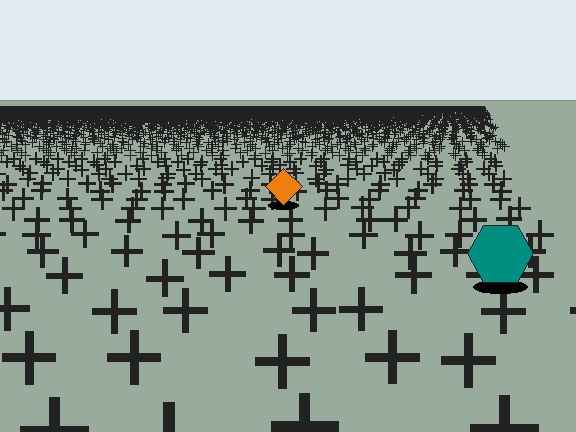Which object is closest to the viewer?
The teal hexagon is closest. The texture marks near it are larger and more spread out.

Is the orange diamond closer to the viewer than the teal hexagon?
No. The teal hexagon is closer — you can tell from the texture gradient: the ground texture is coarser near it.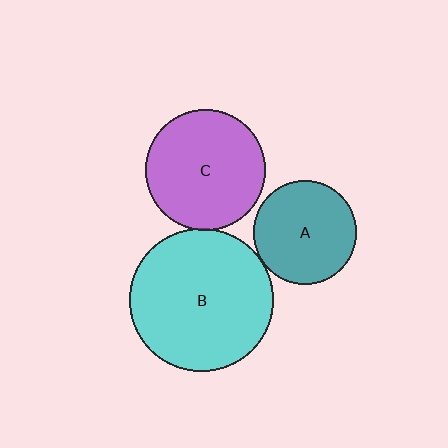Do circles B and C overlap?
Yes.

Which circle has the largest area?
Circle B (cyan).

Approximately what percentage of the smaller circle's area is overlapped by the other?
Approximately 5%.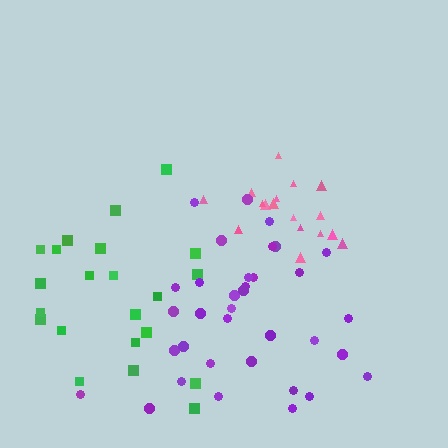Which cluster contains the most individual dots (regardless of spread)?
Purple (35).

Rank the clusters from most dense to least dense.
pink, purple, green.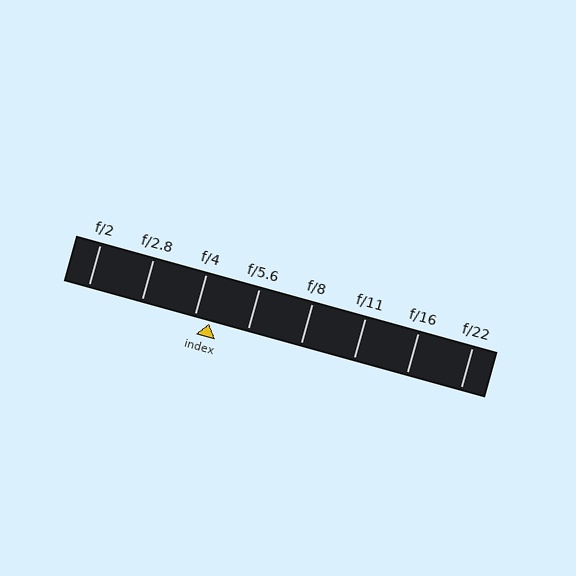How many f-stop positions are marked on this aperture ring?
There are 8 f-stop positions marked.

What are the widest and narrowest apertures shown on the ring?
The widest aperture shown is f/2 and the narrowest is f/22.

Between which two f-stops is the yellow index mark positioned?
The index mark is between f/4 and f/5.6.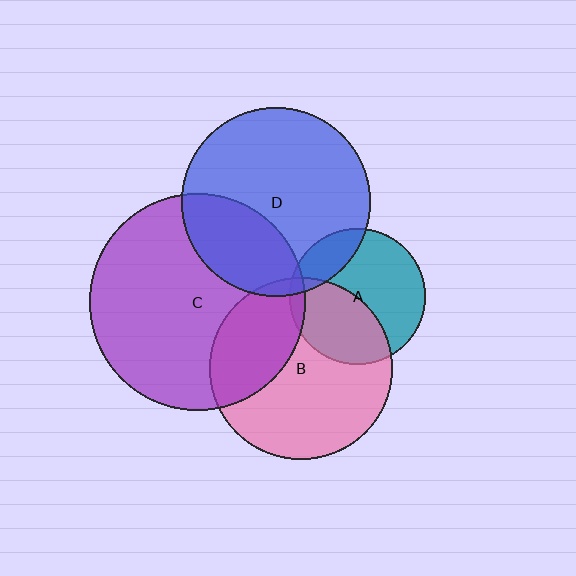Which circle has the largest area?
Circle C (purple).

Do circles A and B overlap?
Yes.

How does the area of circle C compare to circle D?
Approximately 1.3 times.